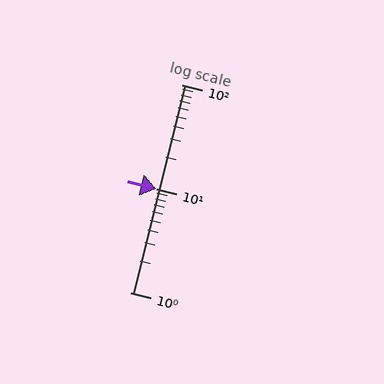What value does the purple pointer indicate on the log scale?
The pointer indicates approximately 10.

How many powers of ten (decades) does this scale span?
The scale spans 2 decades, from 1 to 100.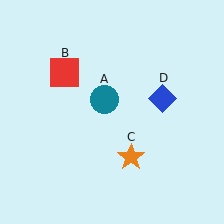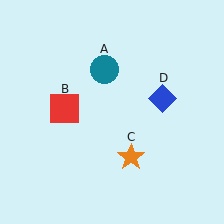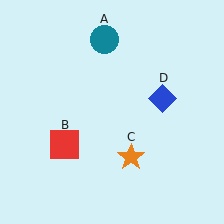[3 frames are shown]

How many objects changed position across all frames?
2 objects changed position: teal circle (object A), red square (object B).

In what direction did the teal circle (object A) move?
The teal circle (object A) moved up.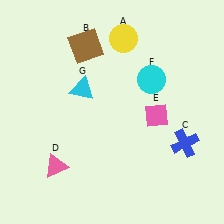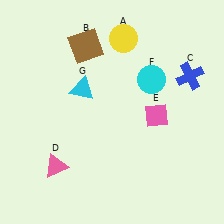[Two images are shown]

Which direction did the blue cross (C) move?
The blue cross (C) moved up.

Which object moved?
The blue cross (C) moved up.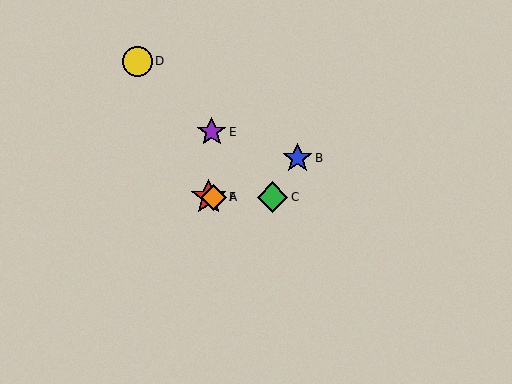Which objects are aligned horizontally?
Objects A, C, F are aligned horizontally.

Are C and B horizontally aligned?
No, C is at y≈197 and B is at y≈158.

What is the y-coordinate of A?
Object A is at y≈197.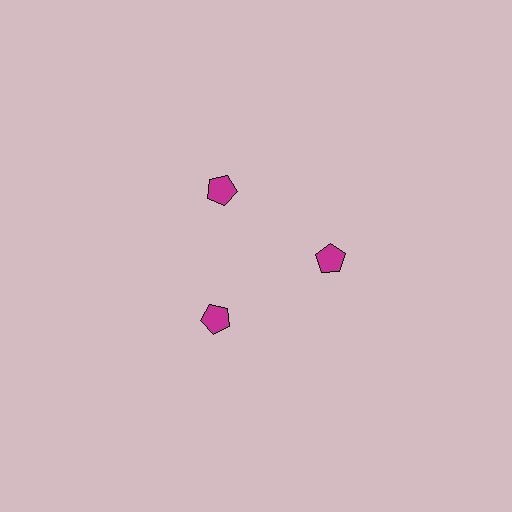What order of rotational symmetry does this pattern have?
This pattern has 3-fold rotational symmetry.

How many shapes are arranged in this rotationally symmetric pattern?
There are 3 shapes, arranged in 3 groups of 1.